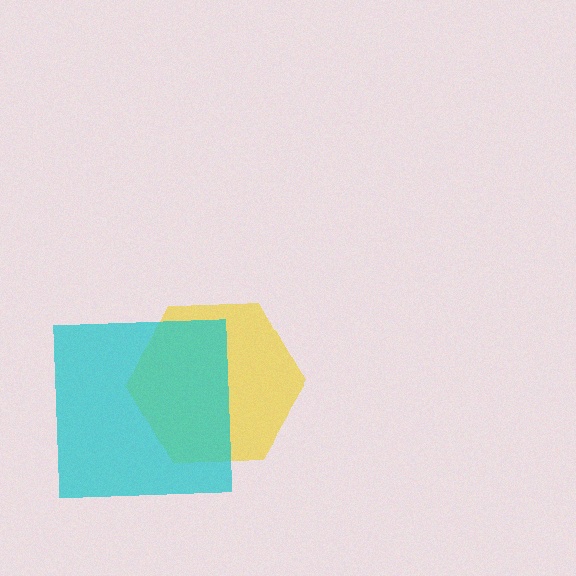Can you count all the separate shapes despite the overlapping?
Yes, there are 2 separate shapes.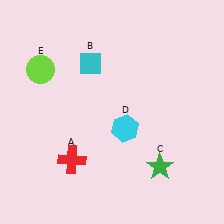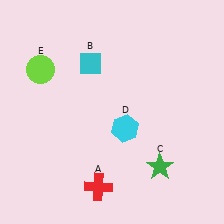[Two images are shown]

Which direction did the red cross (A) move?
The red cross (A) moved down.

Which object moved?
The red cross (A) moved down.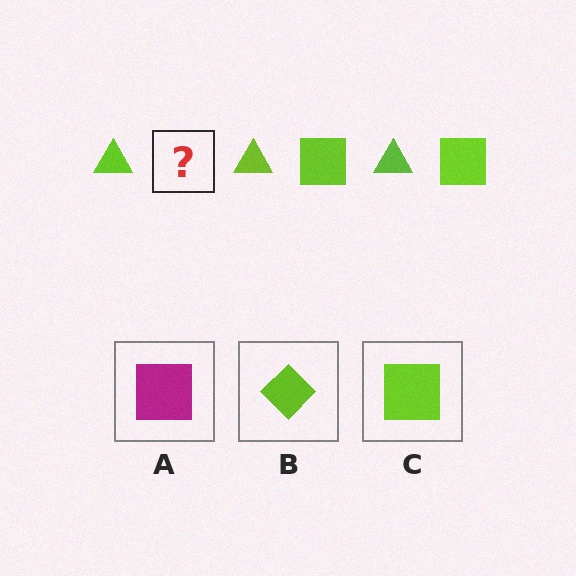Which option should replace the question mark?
Option C.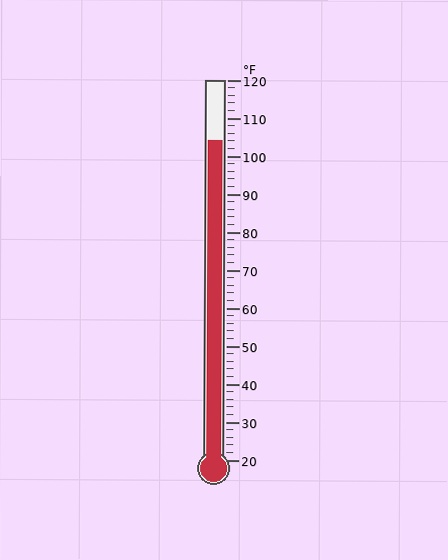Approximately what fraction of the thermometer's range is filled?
The thermometer is filled to approximately 85% of its range.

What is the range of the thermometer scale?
The thermometer scale ranges from 20°F to 120°F.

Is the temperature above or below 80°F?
The temperature is above 80°F.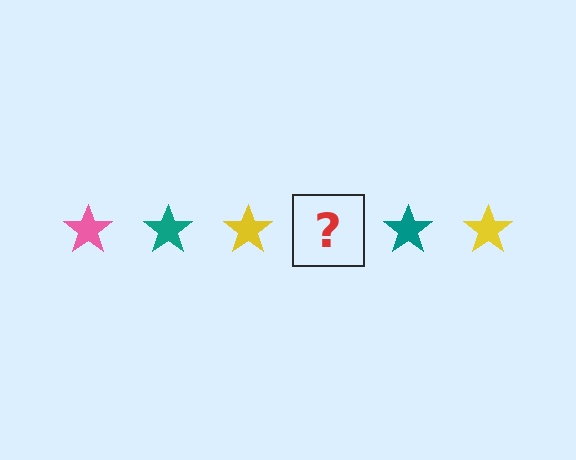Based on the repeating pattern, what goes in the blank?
The blank should be a pink star.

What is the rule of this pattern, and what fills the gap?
The rule is that the pattern cycles through pink, teal, yellow stars. The gap should be filled with a pink star.